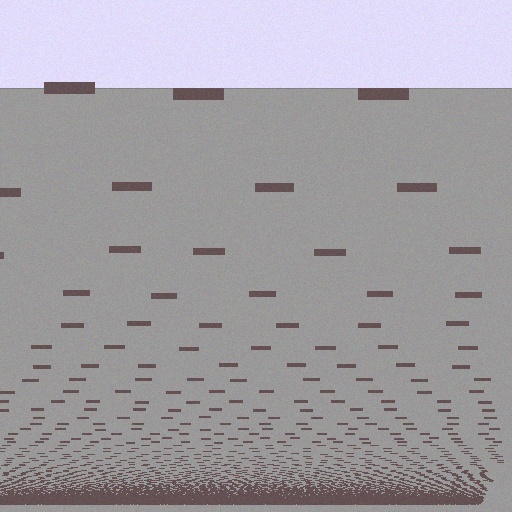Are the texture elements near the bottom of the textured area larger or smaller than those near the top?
Smaller. The gradient is inverted — elements near the bottom are smaller and denser.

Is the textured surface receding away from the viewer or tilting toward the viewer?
The surface appears to tilt toward the viewer. Texture elements get larger and sparser toward the top.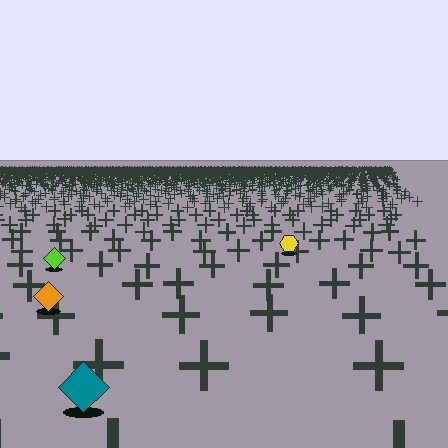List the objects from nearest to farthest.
From nearest to farthest: the teal diamond, the orange diamond, the lime diamond, the yellow hexagon.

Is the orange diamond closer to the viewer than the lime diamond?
Yes. The orange diamond is closer — you can tell from the texture gradient: the ground texture is coarser near it.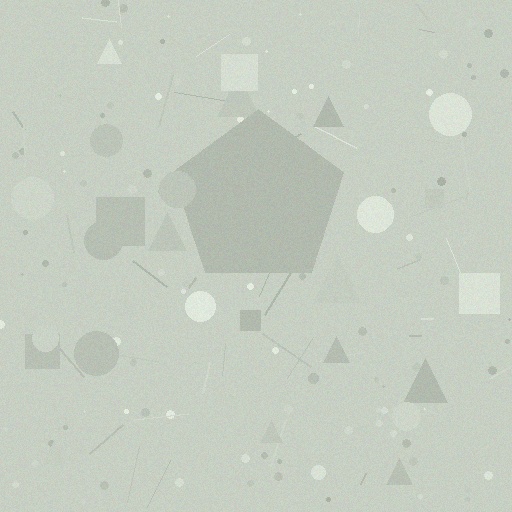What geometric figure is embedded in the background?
A pentagon is embedded in the background.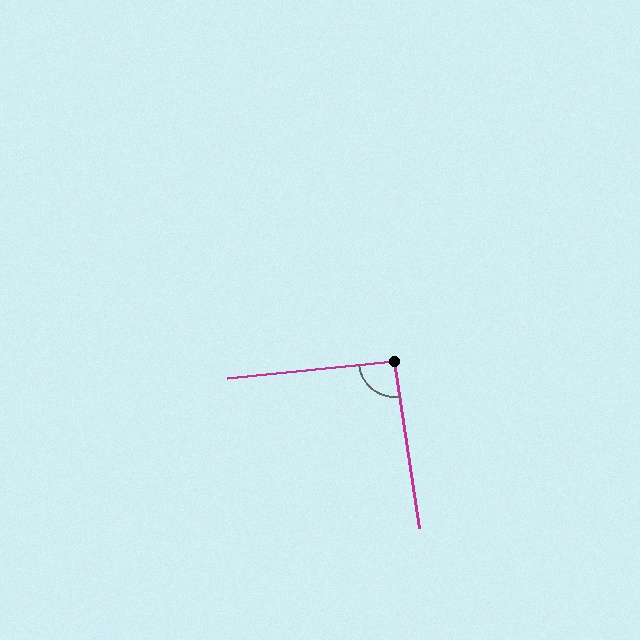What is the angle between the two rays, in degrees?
Approximately 93 degrees.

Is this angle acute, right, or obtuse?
It is approximately a right angle.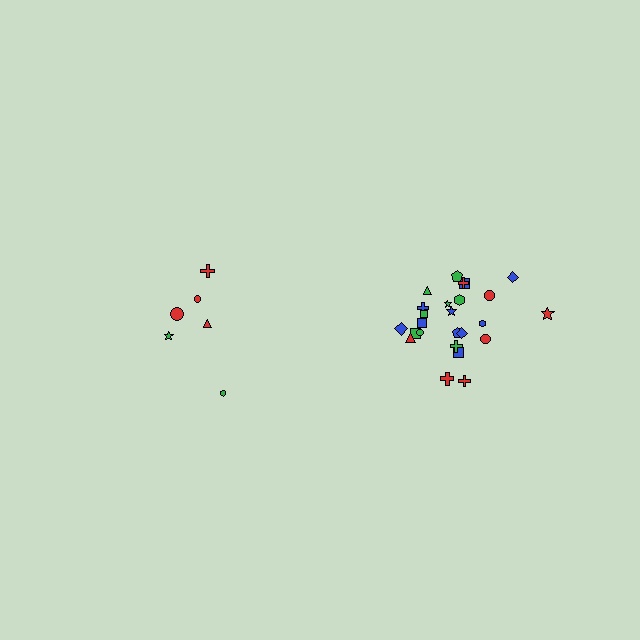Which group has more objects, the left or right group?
The right group.